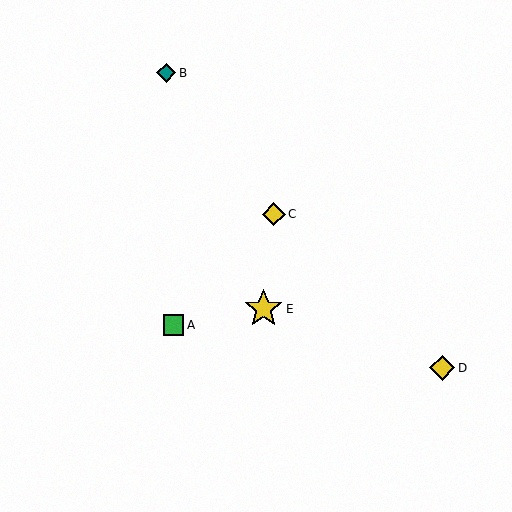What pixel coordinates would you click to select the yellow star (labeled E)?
Click at (264, 309) to select the yellow star E.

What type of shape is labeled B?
Shape B is a teal diamond.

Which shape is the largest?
The yellow star (labeled E) is the largest.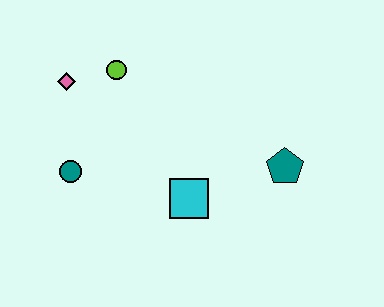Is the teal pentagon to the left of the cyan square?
No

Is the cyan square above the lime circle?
No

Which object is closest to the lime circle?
The pink diamond is closest to the lime circle.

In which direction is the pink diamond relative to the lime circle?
The pink diamond is to the left of the lime circle.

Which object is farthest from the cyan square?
The pink diamond is farthest from the cyan square.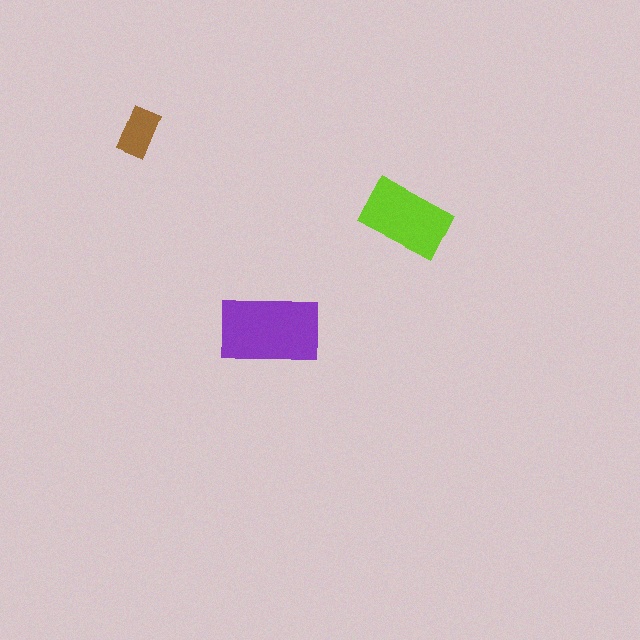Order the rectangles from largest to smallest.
the purple one, the lime one, the brown one.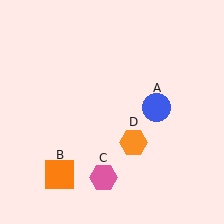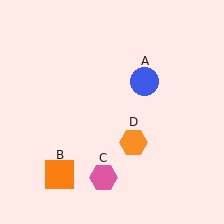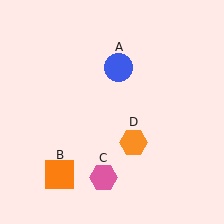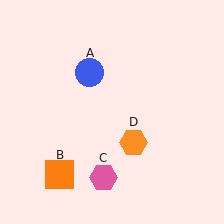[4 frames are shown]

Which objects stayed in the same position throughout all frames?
Orange square (object B) and pink hexagon (object C) and orange hexagon (object D) remained stationary.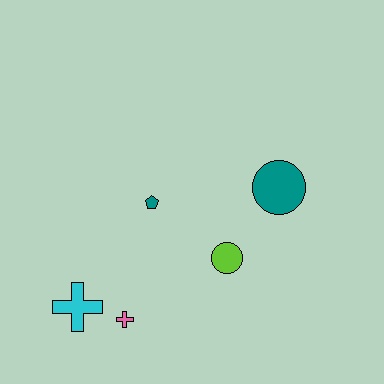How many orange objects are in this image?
There are no orange objects.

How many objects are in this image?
There are 5 objects.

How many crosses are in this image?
There are 2 crosses.